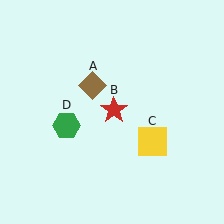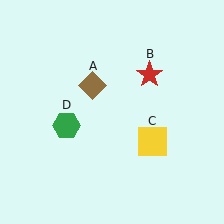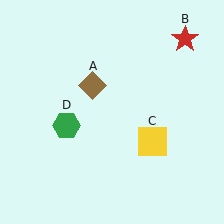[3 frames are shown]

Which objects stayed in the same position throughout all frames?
Brown diamond (object A) and yellow square (object C) and green hexagon (object D) remained stationary.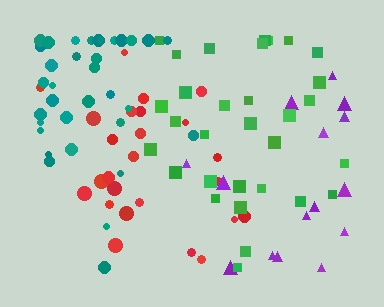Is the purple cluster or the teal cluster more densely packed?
Teal.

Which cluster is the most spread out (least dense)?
Purple.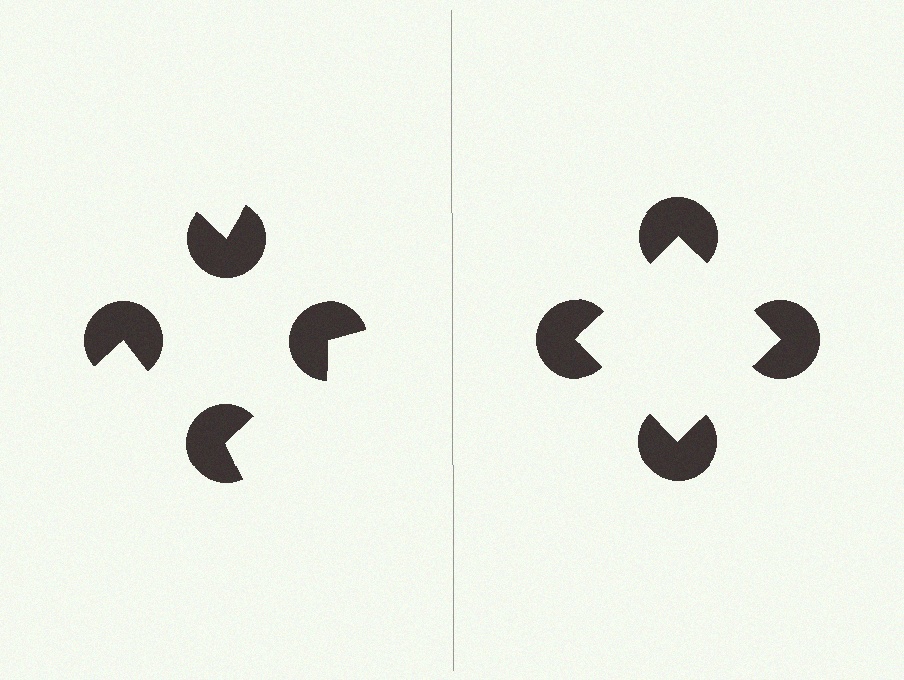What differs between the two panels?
The pac-man discs are positioned identically on both sides; only the wedge orientations differ. On the right they align to a square; on the left they are misaligned.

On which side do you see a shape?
An illusory square appears on the right side. On the left side the wedge cuts are rotated, so no coherent shape forms.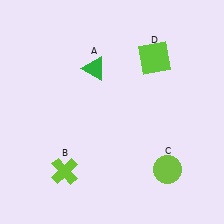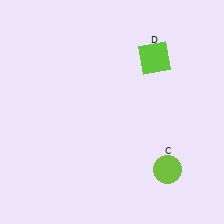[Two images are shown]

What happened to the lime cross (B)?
The lime cross (B) was removed in Image 2. It was in the bottom-left area of Image 1.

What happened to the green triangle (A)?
The green triangle (A) was removed in Image 2. It was in the top-left area of Image 1.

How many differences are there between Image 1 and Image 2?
There are 2 differences between the two images.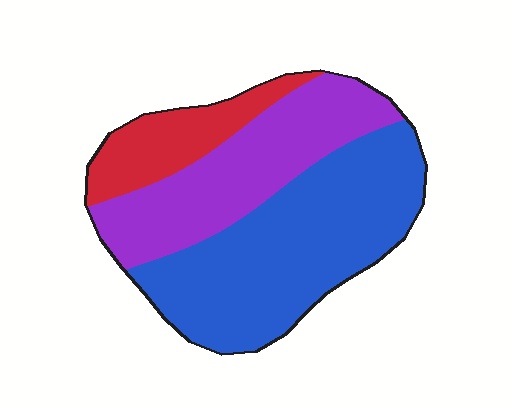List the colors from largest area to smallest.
From largest to smallest: blue, purple, red.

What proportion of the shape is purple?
Purple covers about 35% of the shape.